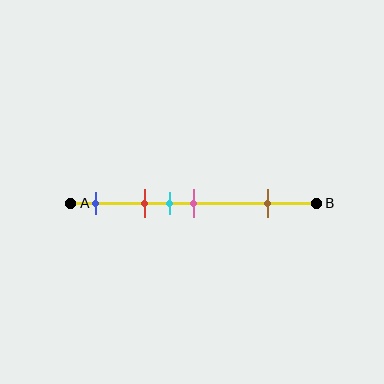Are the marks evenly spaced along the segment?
No, the marks are not evenly spaced.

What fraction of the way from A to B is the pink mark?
The pink mark is approximately 50% (0.5) of the way from A to B.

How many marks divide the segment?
There are 5 marks dividing the segment.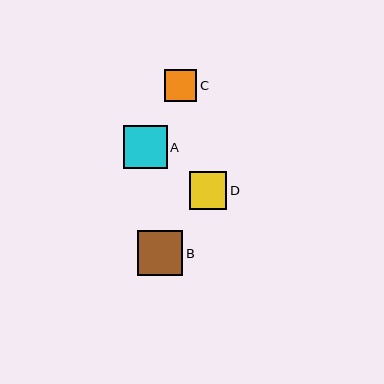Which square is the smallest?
Square C is the smallest with a size of approximately 33 pixels.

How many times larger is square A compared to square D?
Square A is approximately 1.1 times the size of square D.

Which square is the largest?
Square B is the largest with a size of approximately 45 pixels.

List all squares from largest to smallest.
From largest to smallest: B, A, D, C.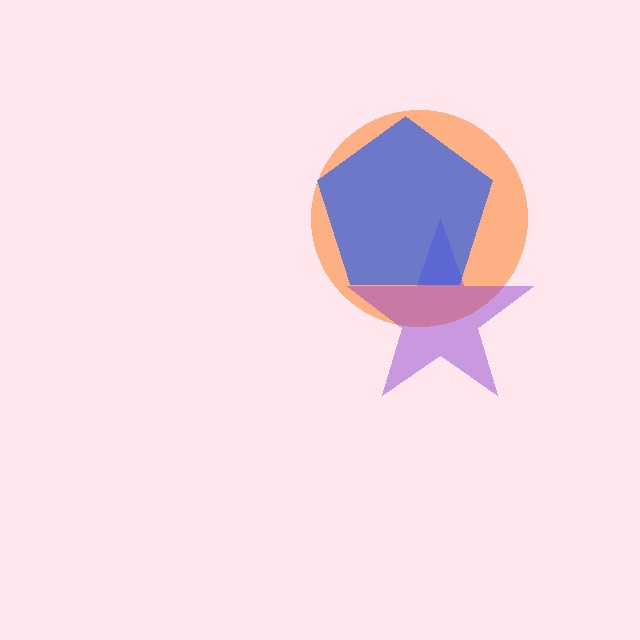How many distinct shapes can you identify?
There are 3 distinct shapes: an orange circle, a purple star, a blue pentagon.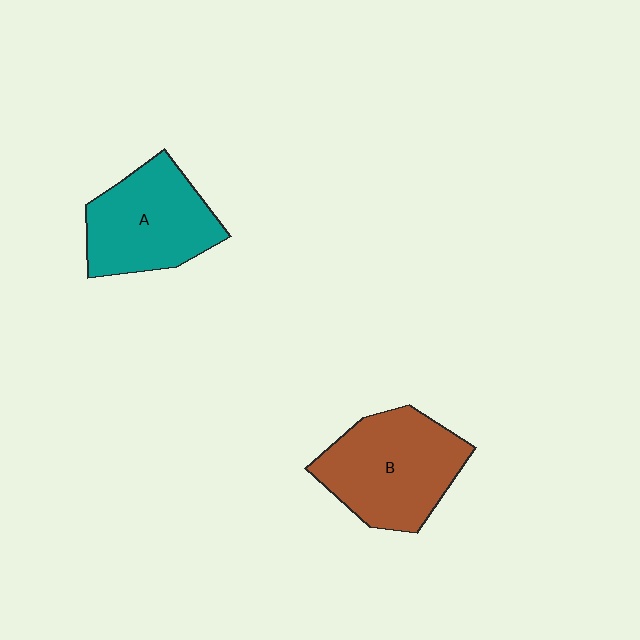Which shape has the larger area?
Shape B (brown).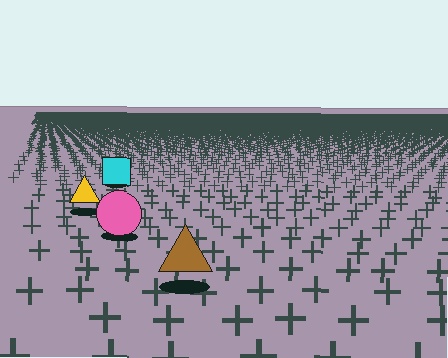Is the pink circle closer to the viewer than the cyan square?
Yes. The pink circle is closer — you can tell from the texture gradient: the ground texture is coarser near it.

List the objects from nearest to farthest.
From nearest to farthest: the brown triangle, the pink circle, the yellow triangle, the cyan square.